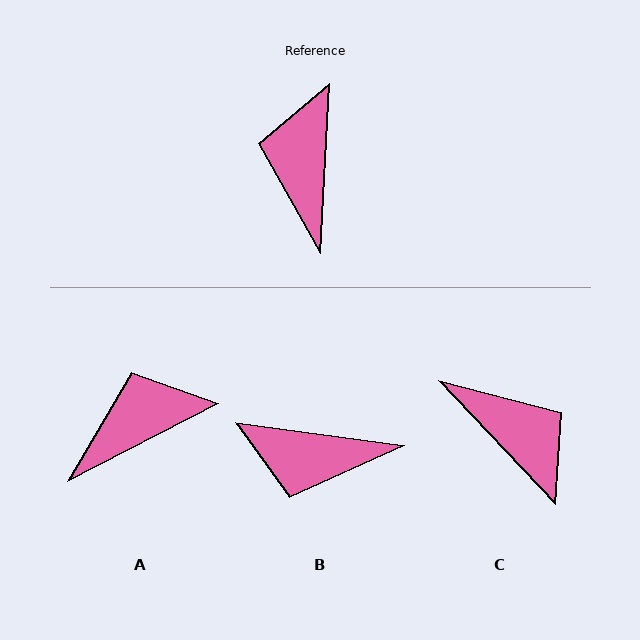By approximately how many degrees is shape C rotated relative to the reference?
Approximately 134 degrees clockwise.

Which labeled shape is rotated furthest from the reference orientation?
C, about 134 degrees away.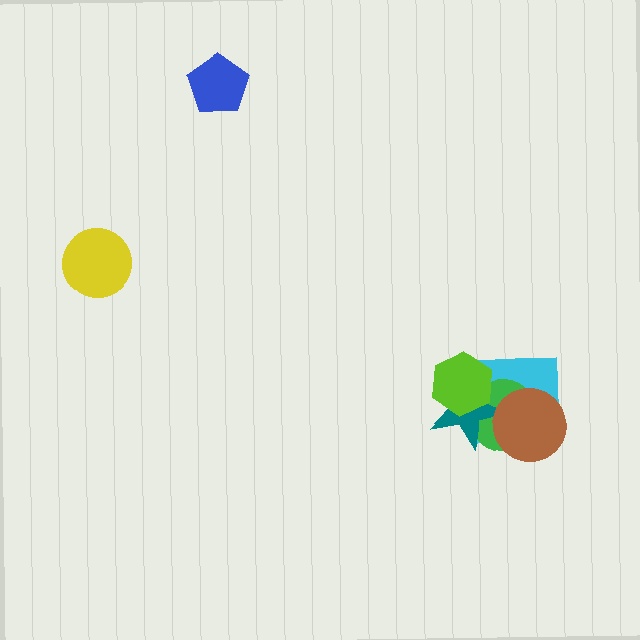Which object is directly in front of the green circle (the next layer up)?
The teal star is directly in front of the green circle.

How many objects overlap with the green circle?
4 objects overlap with the green circle.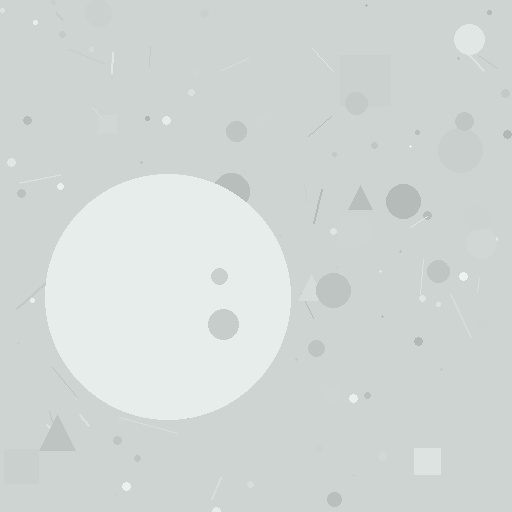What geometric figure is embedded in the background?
A circle is embedded in the background.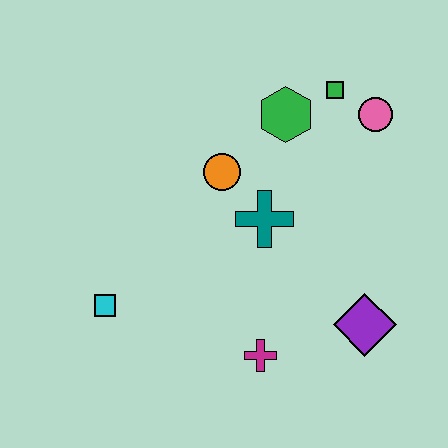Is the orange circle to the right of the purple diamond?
No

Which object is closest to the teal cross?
The orange circle is closest to the teal cross.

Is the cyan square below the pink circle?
Yes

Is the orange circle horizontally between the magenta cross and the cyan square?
Yes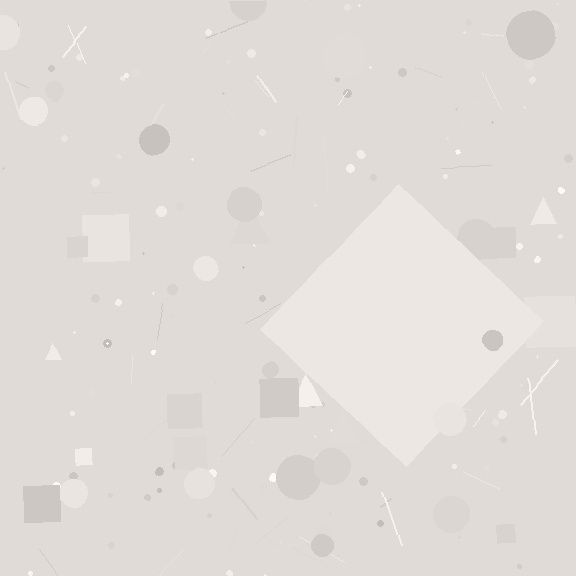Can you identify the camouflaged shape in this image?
The camouflaged shape is a diamond.